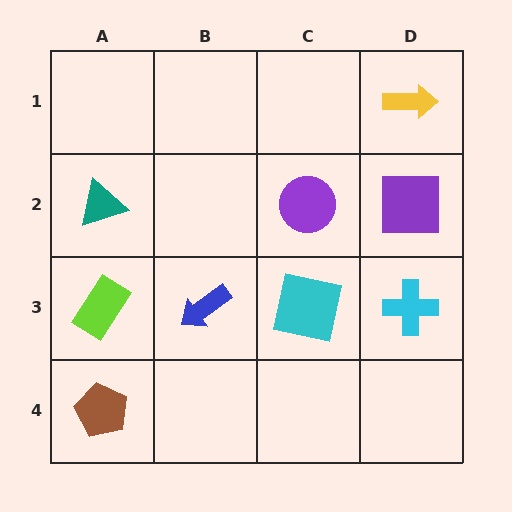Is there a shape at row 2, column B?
No, that cell is empty.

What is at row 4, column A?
A brown pentagon.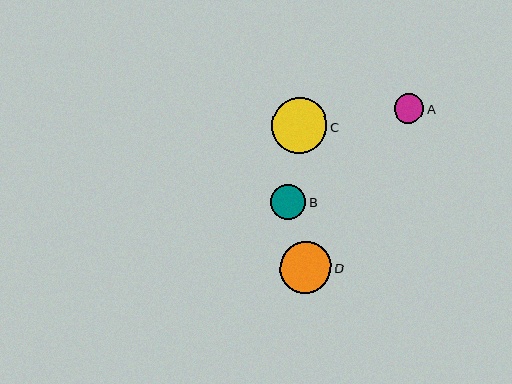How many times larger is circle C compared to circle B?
Circle C is approximately 1.6 times the size of circle B.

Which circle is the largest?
Circle C is the largest with a size of approximately 56 pixels.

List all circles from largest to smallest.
From largest to smallest: C, D, B, A.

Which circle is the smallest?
Circle A is the smallest with a size of approximately 29 pixels.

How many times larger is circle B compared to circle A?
Circle B is approximately 1.2 times the size of circle A.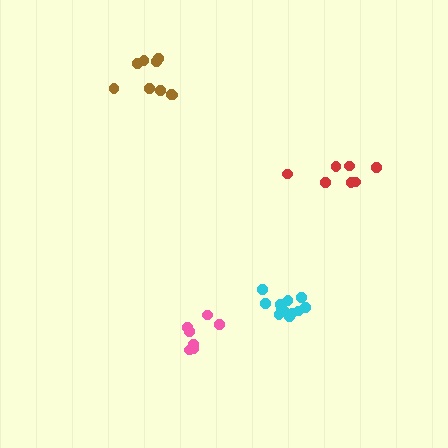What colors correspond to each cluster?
The clusters are colored: cyan, brown, pink, red.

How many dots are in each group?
Group 1: 12 dots, Group 2: 9 dots, Group 3: 7 dots, Group 4: 7 dots (35 total).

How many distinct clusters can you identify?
There are 4 distinct clusters.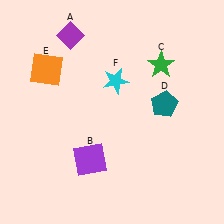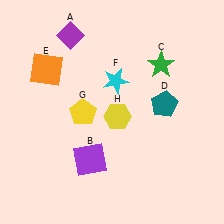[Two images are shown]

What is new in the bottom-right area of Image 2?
A yellow hexagon (H) was added in the bottom-right area of Image 2.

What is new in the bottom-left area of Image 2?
A yellow pentagon (G) was added in the bottom-left area of Image 2.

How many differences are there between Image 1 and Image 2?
There are 2 differences between the two images.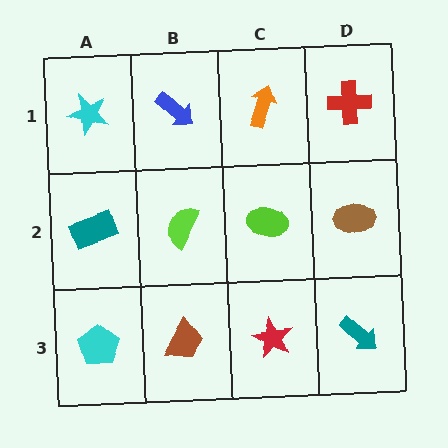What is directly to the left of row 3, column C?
A brown trapezoid.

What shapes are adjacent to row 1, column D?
A brown ellipse (row 2, column D), an orange arrow (row 1, column C).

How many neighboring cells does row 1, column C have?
3.